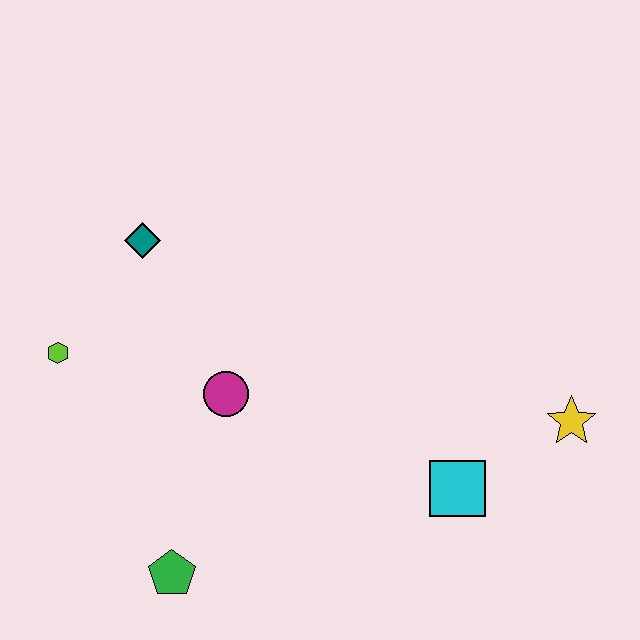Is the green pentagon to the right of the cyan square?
No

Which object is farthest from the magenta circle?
The yellow star is farthest from the magenta circle.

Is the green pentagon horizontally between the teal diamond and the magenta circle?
Yes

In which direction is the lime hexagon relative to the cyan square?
The lime hexagon is to the left of the cyan square.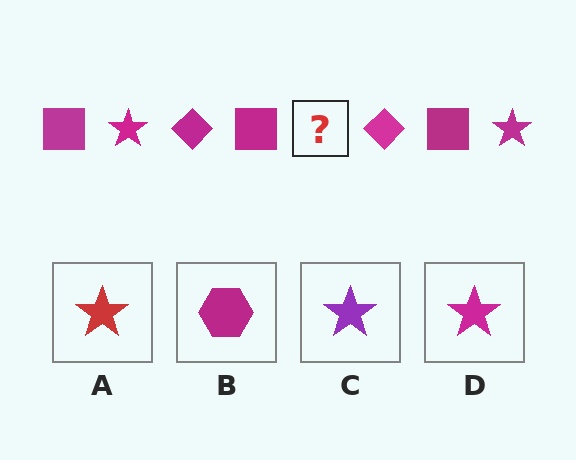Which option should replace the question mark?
Option D.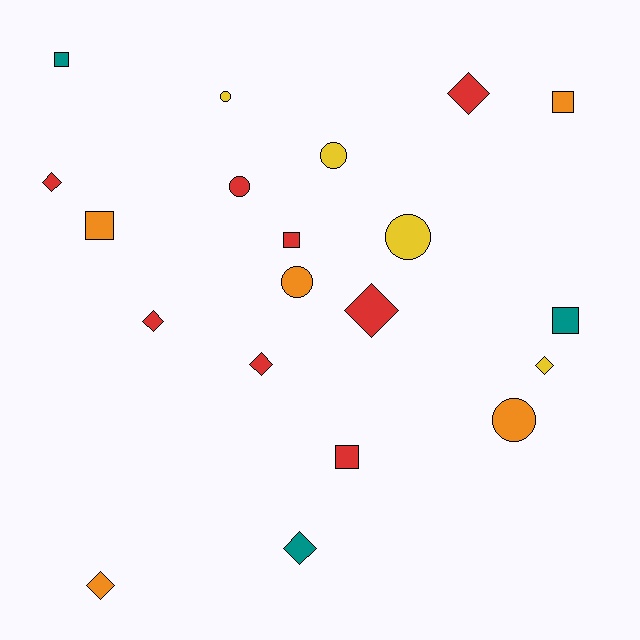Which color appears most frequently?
Red, with 8 objects.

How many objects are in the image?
There are 20 objects.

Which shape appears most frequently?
Diamond, with 8 objects.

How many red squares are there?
There are 2 red squares.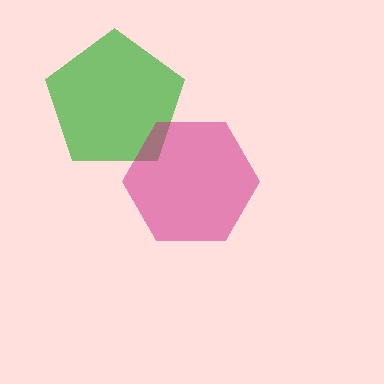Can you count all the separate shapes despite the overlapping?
Yes, there are 2 separate shapes.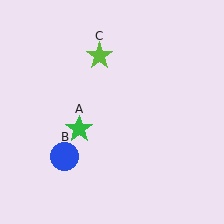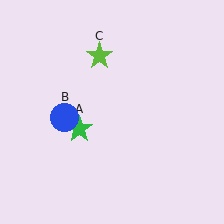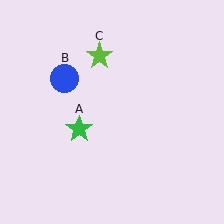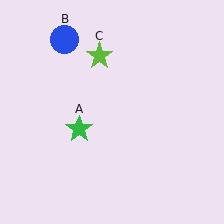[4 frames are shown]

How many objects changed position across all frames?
1 object changed position: blue circle (object B).